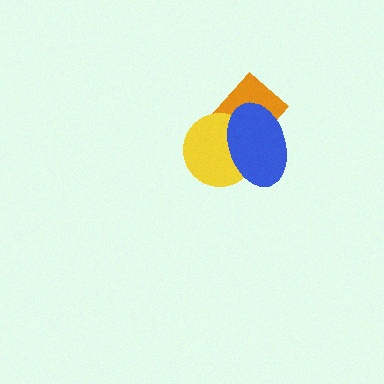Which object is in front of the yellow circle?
The blue ellipse is in front of the yellow circle.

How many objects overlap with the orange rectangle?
2 objects overlap with the orange rectangle.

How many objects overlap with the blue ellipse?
2 objects overlap with the blue ellipse.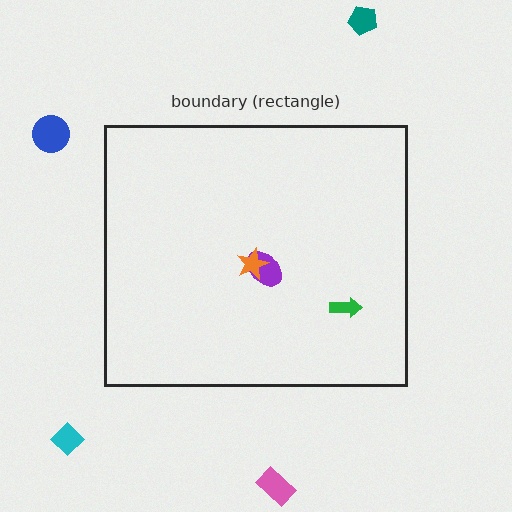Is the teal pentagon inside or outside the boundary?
Outside.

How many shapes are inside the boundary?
3 inside, 4 outside.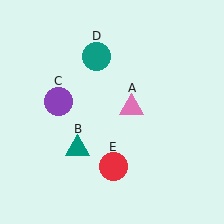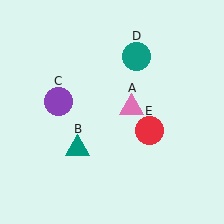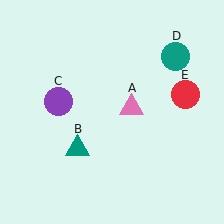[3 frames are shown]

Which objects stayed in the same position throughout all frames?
Pink triangle (object A) and teal triangle (object B) and purple circle (object C) remained stationary.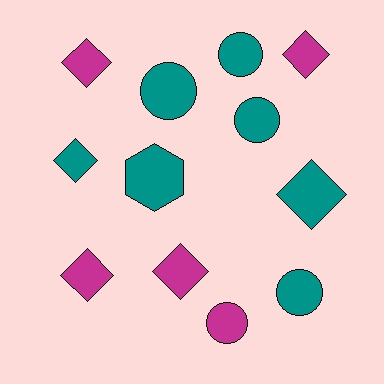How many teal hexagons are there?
There is 1 teal hexagon.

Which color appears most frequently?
Teal, with 7 objects.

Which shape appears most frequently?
Diamond, with 6 objects.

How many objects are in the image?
There are 12 objects.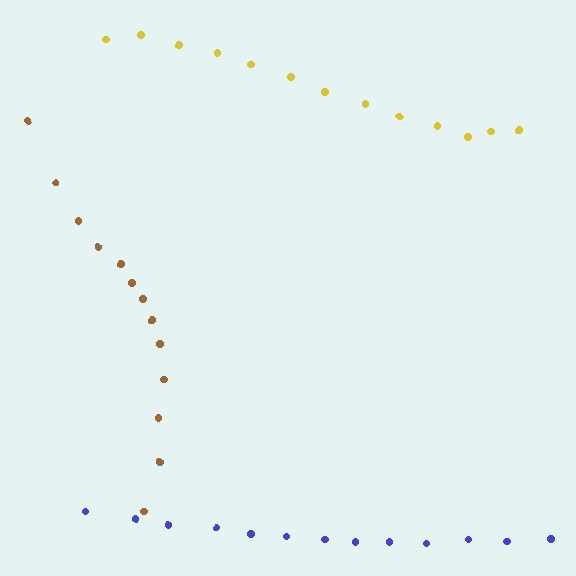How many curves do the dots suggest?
There are 3 distinct paths.